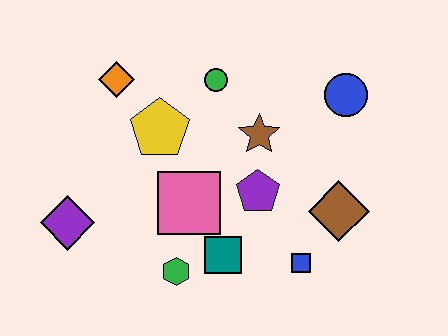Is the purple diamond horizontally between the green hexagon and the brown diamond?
No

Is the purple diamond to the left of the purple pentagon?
Yes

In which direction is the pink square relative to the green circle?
The pink square is below the green circle.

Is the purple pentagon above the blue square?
Yes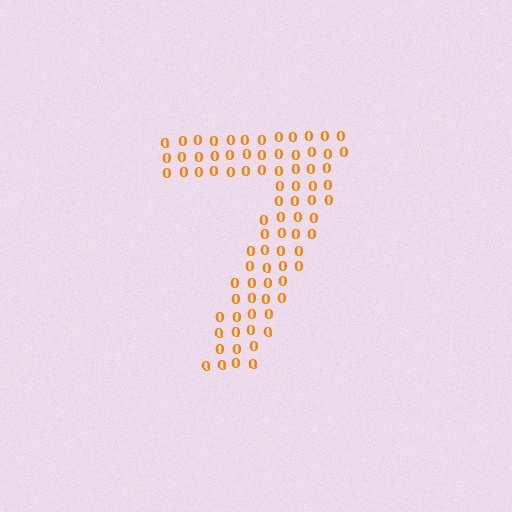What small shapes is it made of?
It is made of small digit 0's.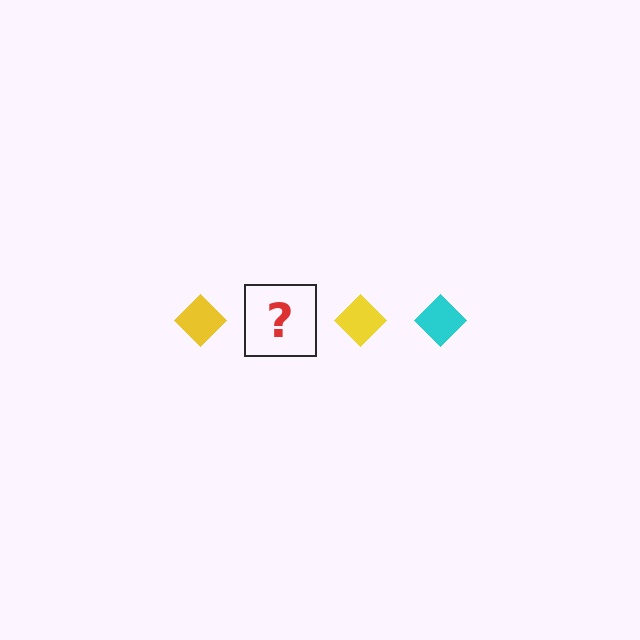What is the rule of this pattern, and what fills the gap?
The rule is that the pattern cycles through yellow, cyan diamonds. The gap should be filled with a cyan diamond.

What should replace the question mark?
The question mark should be replaced with a cyan diamond.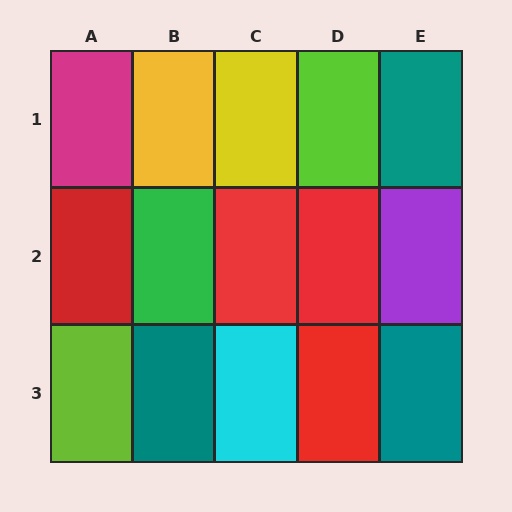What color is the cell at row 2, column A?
Red.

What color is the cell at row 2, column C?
Red.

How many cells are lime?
2 cells are lime.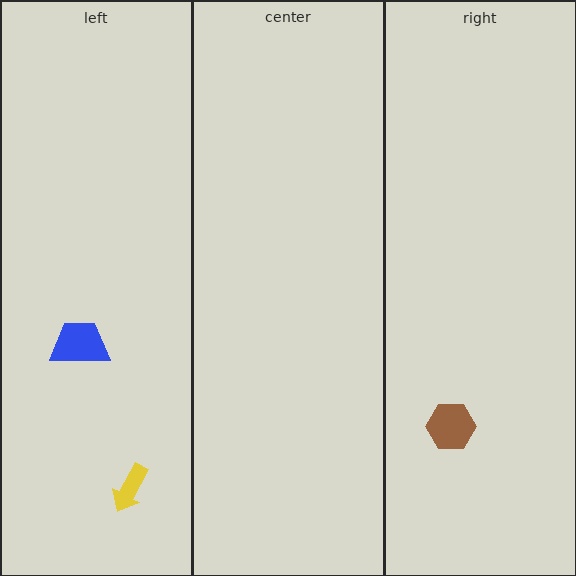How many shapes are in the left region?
2.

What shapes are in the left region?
The yellow arrow, the blue trapezoid.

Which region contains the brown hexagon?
The right region.